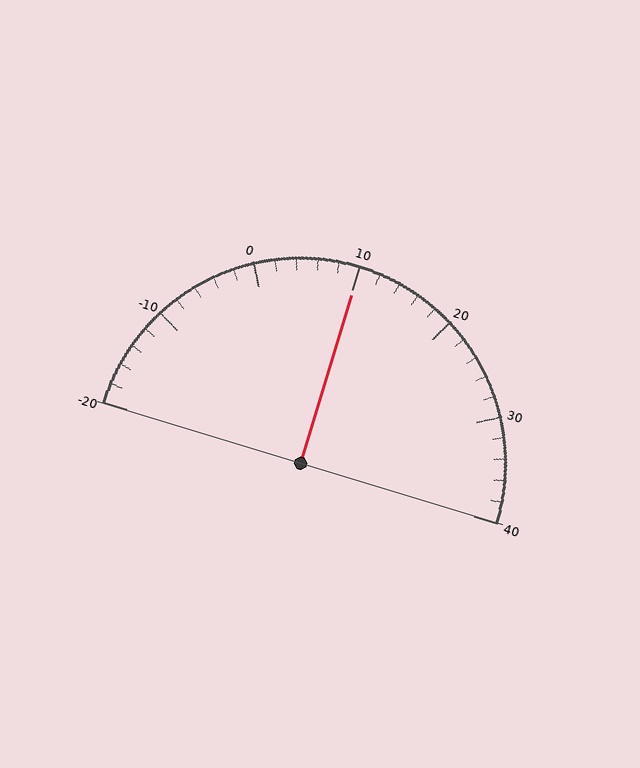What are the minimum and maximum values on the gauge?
The gauge ranges from -20 to 40.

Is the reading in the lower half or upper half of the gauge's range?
The reading is in the upper half of the range (-20 to 40).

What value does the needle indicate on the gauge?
The needle indicates approximately 10.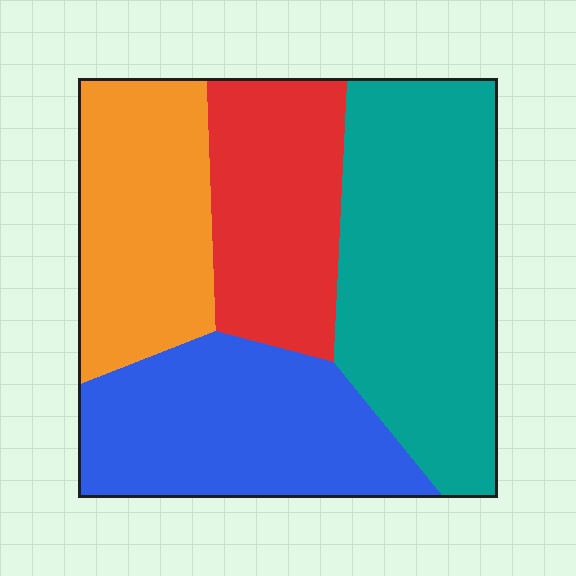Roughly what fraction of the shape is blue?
Blue covers roughly 25% of the shape.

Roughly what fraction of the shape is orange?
Orange covers 21% of the shape.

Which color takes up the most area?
Teal, at roughly 35%.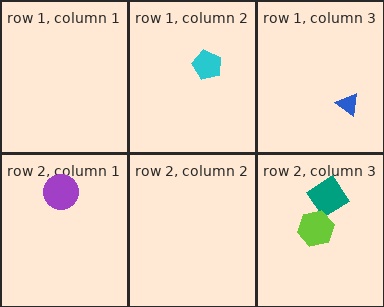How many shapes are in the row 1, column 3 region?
1.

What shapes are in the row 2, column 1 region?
The purple circle.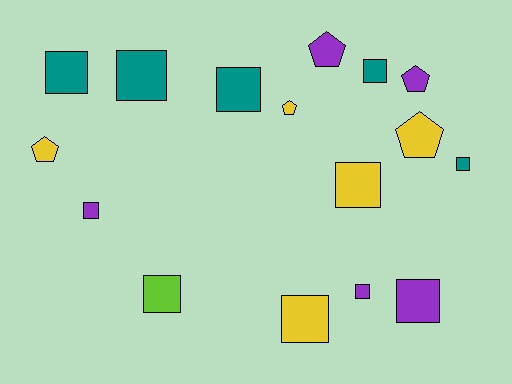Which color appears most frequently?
Teal, with 5 objects.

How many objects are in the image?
There are 16 objects.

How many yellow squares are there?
There are 2 yellow squares.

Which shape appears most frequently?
Square, with 11 objects.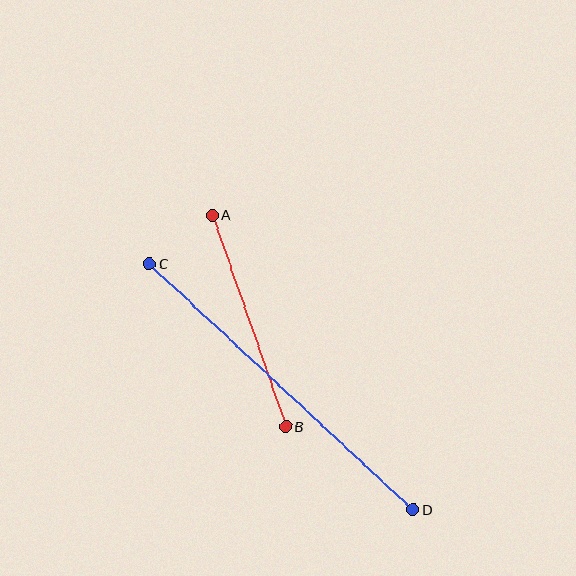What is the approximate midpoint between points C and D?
The midpoint is at approximately (281, 387) pixels.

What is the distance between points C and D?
The distance is approximately 361 pixels.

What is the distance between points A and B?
The distance is approximately 224 pixels.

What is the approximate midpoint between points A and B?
The midpoint is at approximately (249, 321) pixels.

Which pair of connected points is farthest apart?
Points C and D are farthest apart.